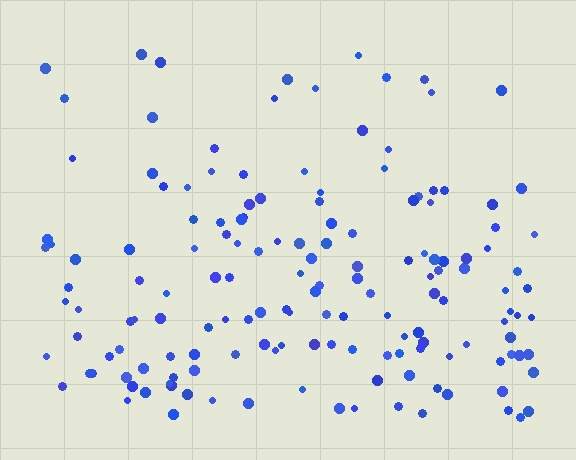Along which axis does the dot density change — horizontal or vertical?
Vertical.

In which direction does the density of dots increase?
From top to bottom, with the bottom side densest.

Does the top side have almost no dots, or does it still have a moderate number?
Still a moderate number, just noticeably fewer than the bottom.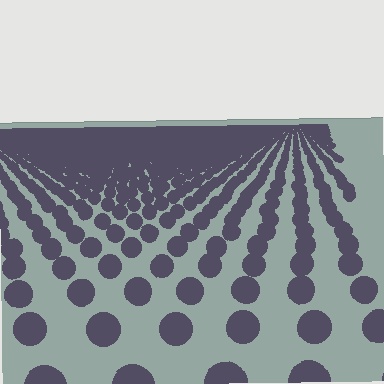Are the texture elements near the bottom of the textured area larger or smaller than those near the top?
Larger. Near the bottom, elements are closer to the viewer and appear at a bigger on-screen size.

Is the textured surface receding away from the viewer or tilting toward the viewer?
The surface is receding away from the viewer. Texture elements get smaller and denser toward the top.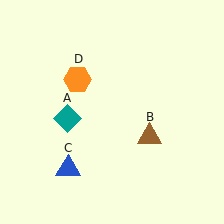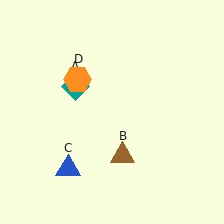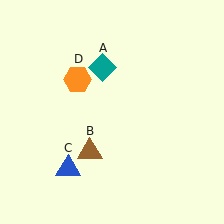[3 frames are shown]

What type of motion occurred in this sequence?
The teal diamond (object A), brown triangle (object B) rotated clockwise around the center of the scene.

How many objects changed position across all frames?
2 objects changed position: teal diamond (object A), brown triangle (object B).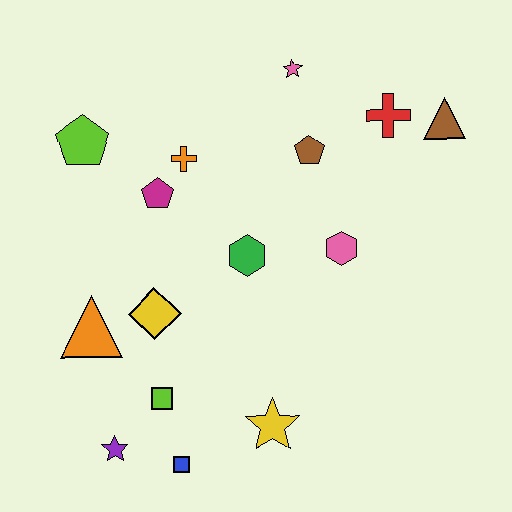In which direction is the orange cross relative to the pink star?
The orange cross is to the left of the pink star.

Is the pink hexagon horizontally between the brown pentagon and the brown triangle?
Yes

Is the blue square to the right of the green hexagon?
No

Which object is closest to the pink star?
The brown pentagon is closest to the pink star.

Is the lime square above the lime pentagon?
No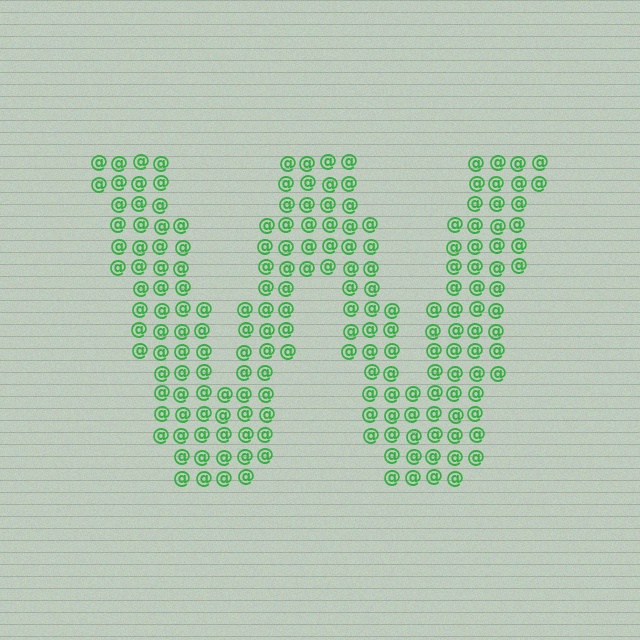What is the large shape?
The large shape is the letter W.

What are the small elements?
The small elements are at signs.